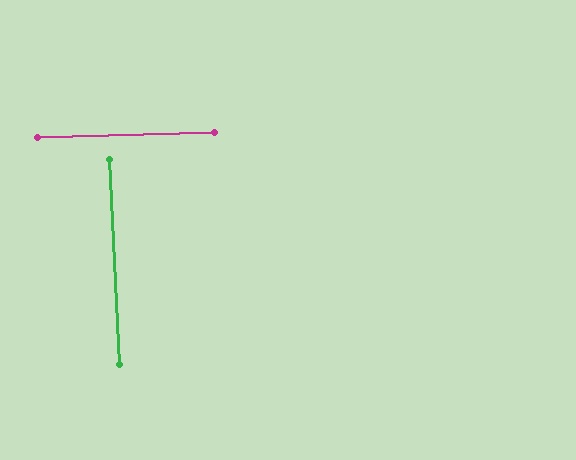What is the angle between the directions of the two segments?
Approximately 89 degrees.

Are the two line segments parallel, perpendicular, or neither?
Perpendicular — they meet at approximately 89°.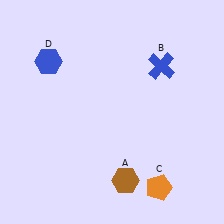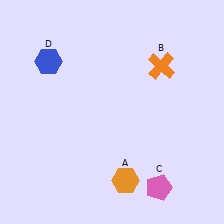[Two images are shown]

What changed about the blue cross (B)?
In Image 1, B is blue. In Image 2, it changed to orange.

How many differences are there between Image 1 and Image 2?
There are 3 differences between the two images.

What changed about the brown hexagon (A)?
In Image 1, A is brown. In Image 2, it changed to orange.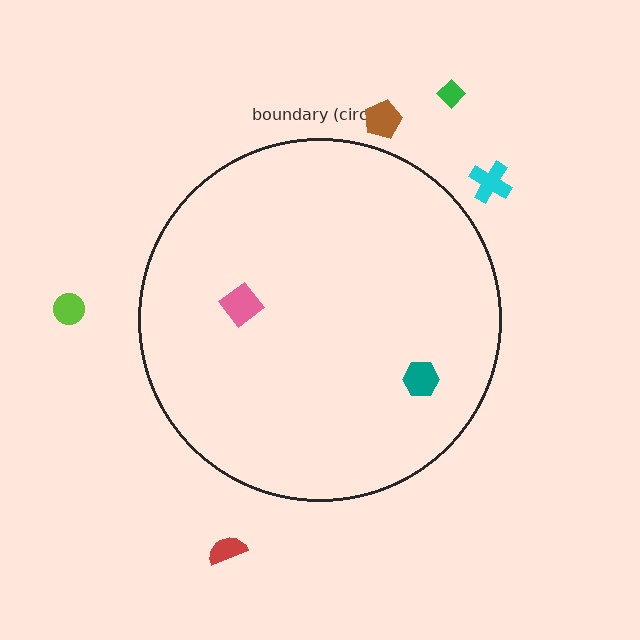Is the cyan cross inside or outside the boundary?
Outside.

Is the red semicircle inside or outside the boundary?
Outside.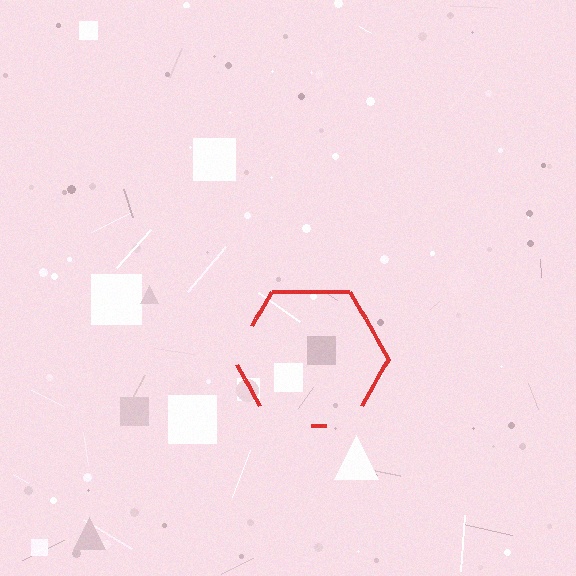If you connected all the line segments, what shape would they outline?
They would outline a hexagon.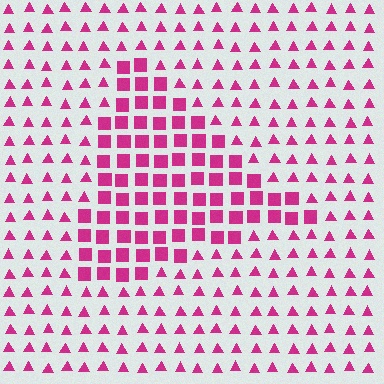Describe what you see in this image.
The image is filled with small magenta elements arranged in a uniform grid. A triangle-shaped region contains squares, while the surrounding area contains triangles. The boundary is defined purely by the change in element shape.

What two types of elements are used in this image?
The image uses squares inside the triangle region and triangles outside it.